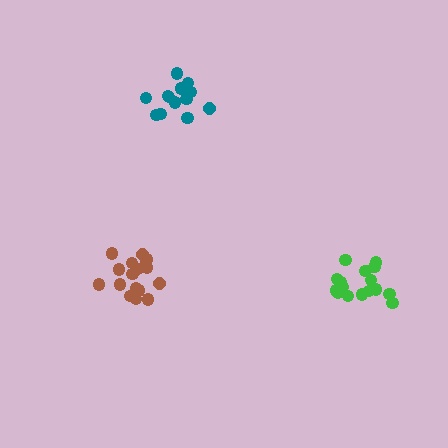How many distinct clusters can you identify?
There are 3 distinct clusters.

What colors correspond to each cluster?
The clusters are colored: teal, brown, green.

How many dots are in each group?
Group 1: 13 dots, Group 2: 17 dots, Group 3: 16 dots (46 total).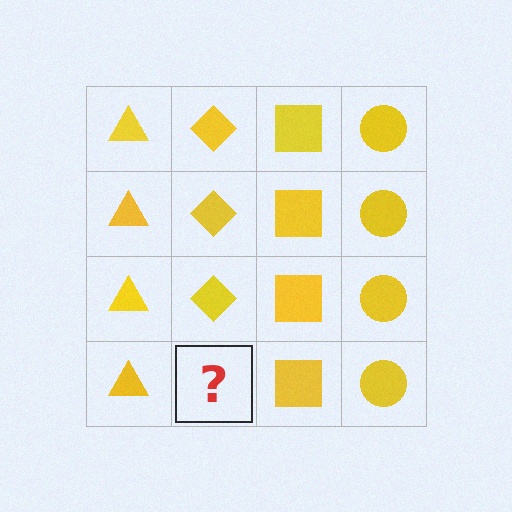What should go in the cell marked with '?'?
The missing cell should contain a yellow diamond.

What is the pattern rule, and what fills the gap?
The rule is that each column has a consistent shape. The gap should be filled with a yellow diamond.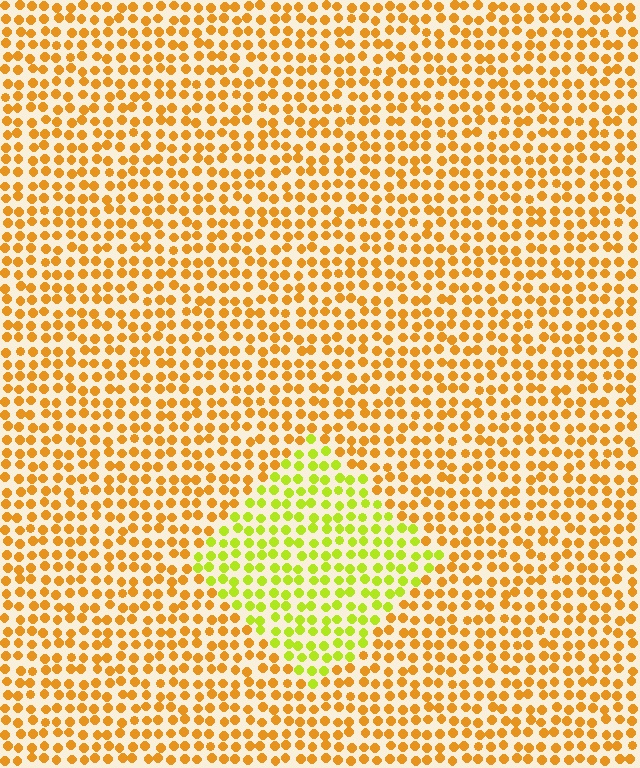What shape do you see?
I see a diamond.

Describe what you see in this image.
The image is filled with small orange elements in a uniform arrangement. A diamond-shaped region is visible where the elements are tinted to a slightly different hue, forming a subtle color boundary.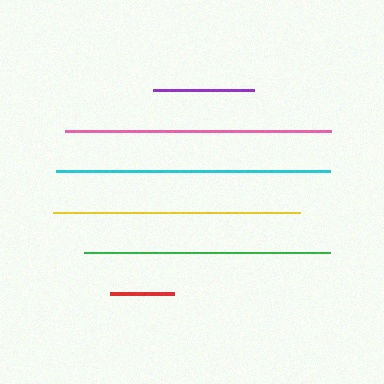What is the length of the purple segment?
The purple segment is approximately 102 pixels long.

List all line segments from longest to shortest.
From longest to shortest: cyan, pink, yellow, green, purple, red.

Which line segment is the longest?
The cyan line is the longest at approximately 274 pixels.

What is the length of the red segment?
The red segment is approximately 64 pixels long.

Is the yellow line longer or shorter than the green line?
The yellow line is longer than the green line.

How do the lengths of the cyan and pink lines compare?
The cyan and pink lines are approximately the same length.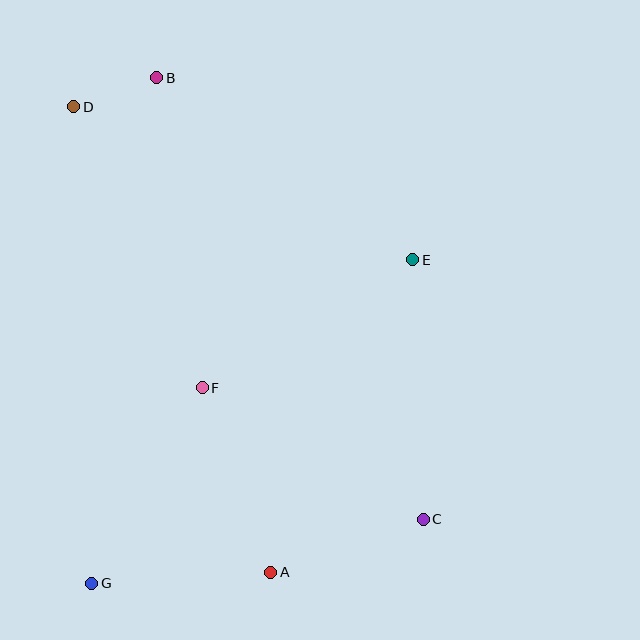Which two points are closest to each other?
Points B and D are closest to each other.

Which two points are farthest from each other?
Points C and D are farthest from each other.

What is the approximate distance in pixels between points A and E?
The distance between A and E is approximately 343 pixels.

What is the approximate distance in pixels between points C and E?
The distance between C and E is approximately 260 pixels.